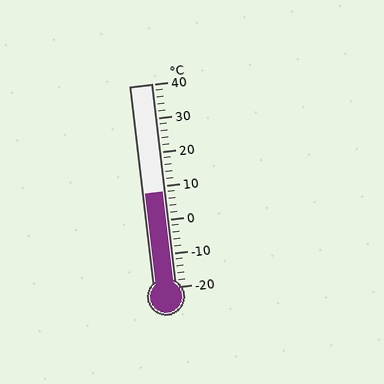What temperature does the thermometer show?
The thermometer shows approximately 8°C.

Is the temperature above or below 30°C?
The temperature is below 30°C.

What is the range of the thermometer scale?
The thermometer scale ranges from -20°C to 40°C.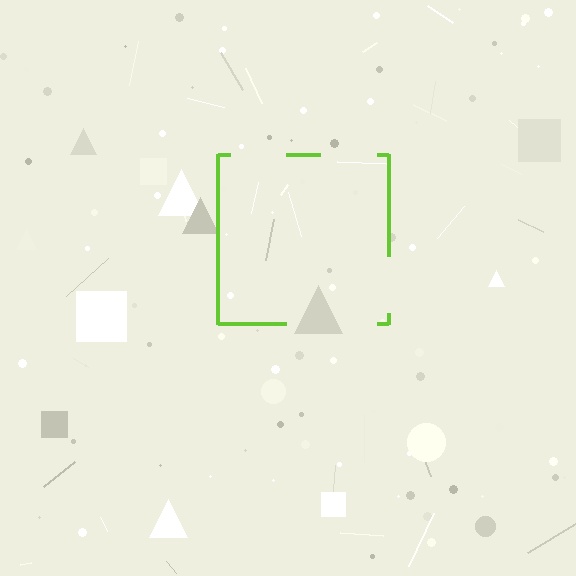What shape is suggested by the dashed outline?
The dashed outline suggests a square.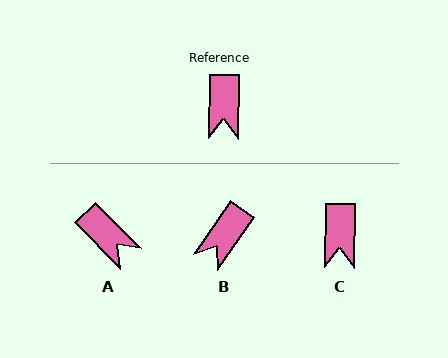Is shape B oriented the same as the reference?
No, it is off by about 34 degrees.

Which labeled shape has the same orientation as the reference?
C.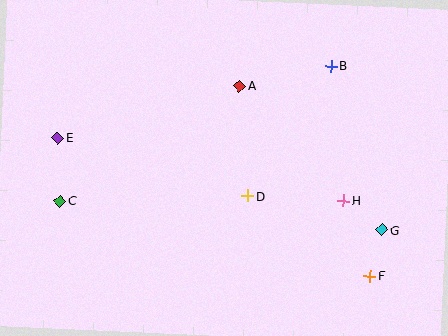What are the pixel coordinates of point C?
Point C is at (60, 201).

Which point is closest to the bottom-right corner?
Point F is closest to the bottom-right corner.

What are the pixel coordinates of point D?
Point D is at (247, 196).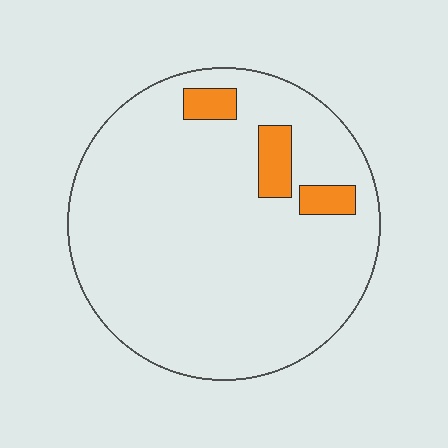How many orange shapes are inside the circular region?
3.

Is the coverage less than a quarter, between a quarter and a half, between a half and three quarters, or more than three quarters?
Less than a quarter.